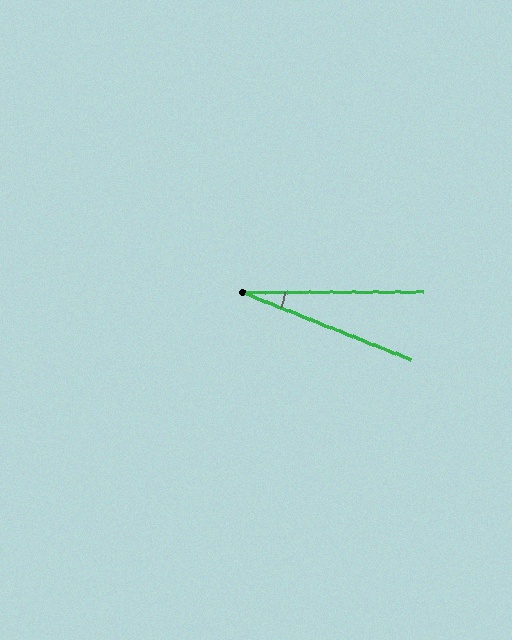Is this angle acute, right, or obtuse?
It is acute.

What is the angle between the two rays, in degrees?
Approximately 22 degrees.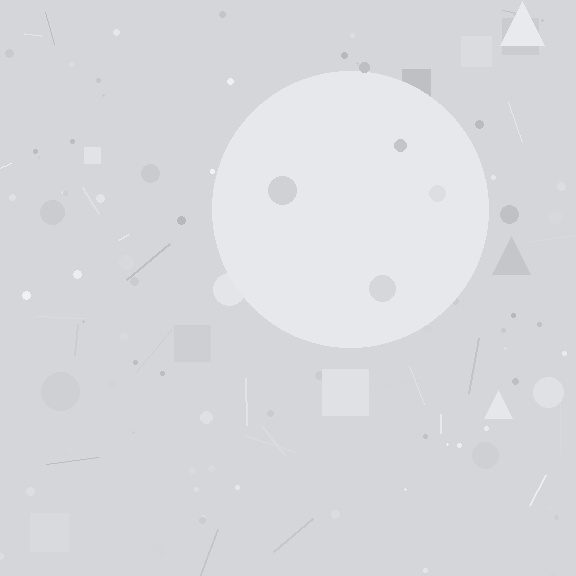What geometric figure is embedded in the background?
A circle is embedded in the background.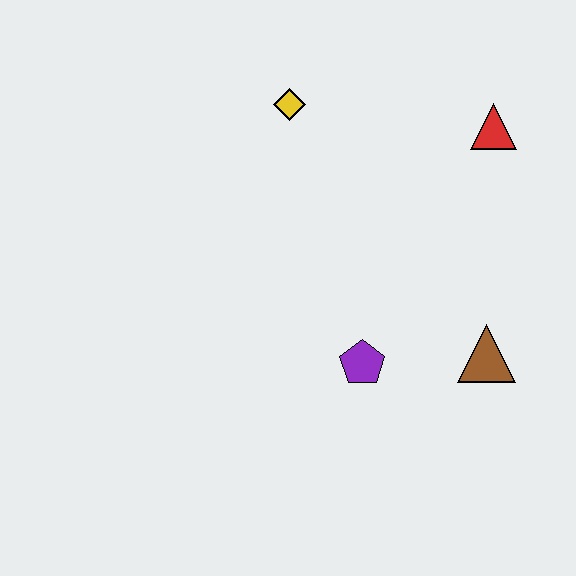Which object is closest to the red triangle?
The yellow diamond is closest to the red triangle.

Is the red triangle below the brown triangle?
No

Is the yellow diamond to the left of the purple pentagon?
Yes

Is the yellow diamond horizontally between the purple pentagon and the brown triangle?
No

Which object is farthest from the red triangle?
The purple pentagon is farthest from the red triangle.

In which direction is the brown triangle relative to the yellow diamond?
The brown triangle is below the yellow diamond.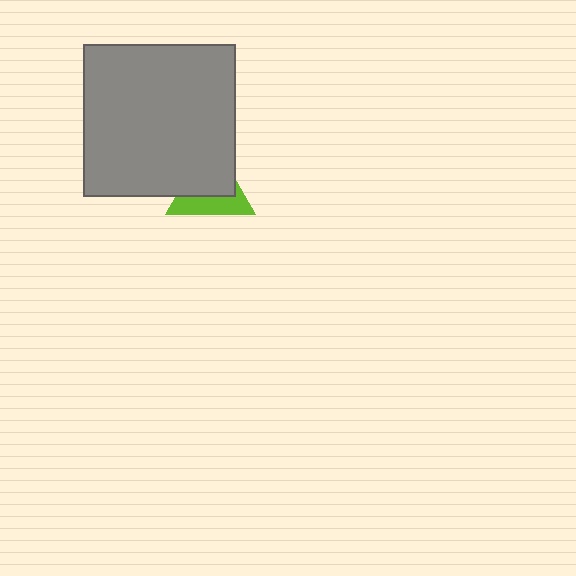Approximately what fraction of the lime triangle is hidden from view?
Roughly 57% of the lime triangle is hidden behind the gray square.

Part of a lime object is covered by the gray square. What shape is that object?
It is a triangle.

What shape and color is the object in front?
The object in front is a gray square.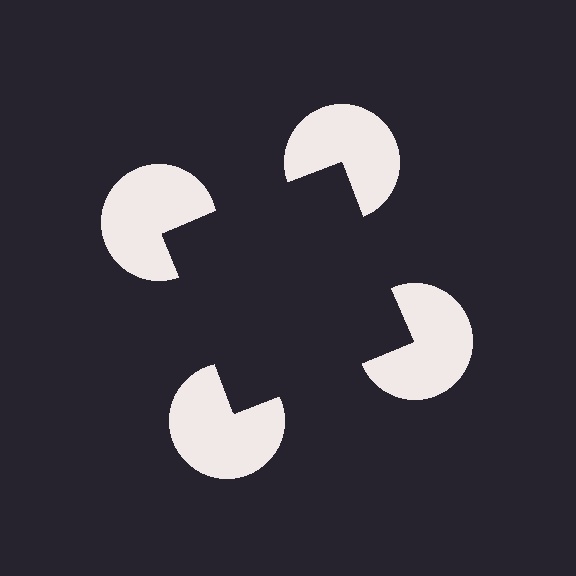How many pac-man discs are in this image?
There are 4 — one at each vertex of the illusory square.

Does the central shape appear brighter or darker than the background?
It typically appears slightly darker than the background, even though no actual brightness change is drawn.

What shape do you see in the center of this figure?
An illusory square — its edges are inferred from the aligned wedge cuts in the pac-man discs, not physically drawn.